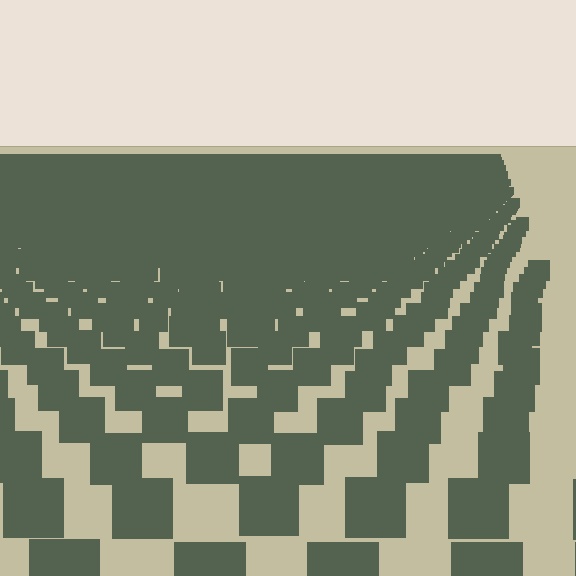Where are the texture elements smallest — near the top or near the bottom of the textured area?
Near the top.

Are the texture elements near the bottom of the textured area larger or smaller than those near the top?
Larger. Near the bottom, elements are closer to the viewer and appear at a bigger on-screen size.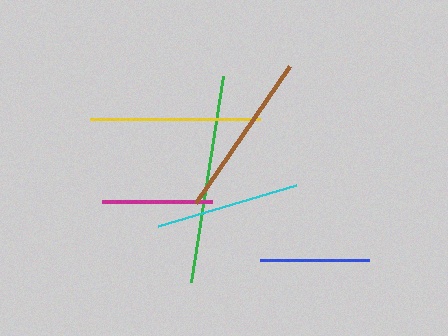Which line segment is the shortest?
The blue line is the shortest at approximately 109 pixels.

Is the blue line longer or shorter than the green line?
The green line is longer than the blue line.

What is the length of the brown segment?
The brown segment is approximately 166 pixels long.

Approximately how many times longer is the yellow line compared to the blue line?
The yellow line is approximately 1.6 times the length of the blue line.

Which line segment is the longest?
The green line is the longest at approximately 209 pixels.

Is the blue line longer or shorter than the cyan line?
The cyan line is longer than the blue line.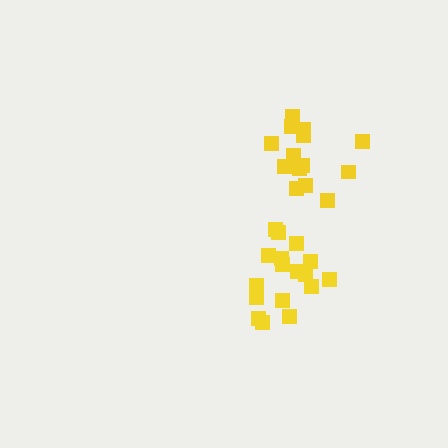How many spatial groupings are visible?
There are 2 spatial groupings.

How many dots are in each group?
Group 1: 14 dots, Group 2: 17 dots (31 total).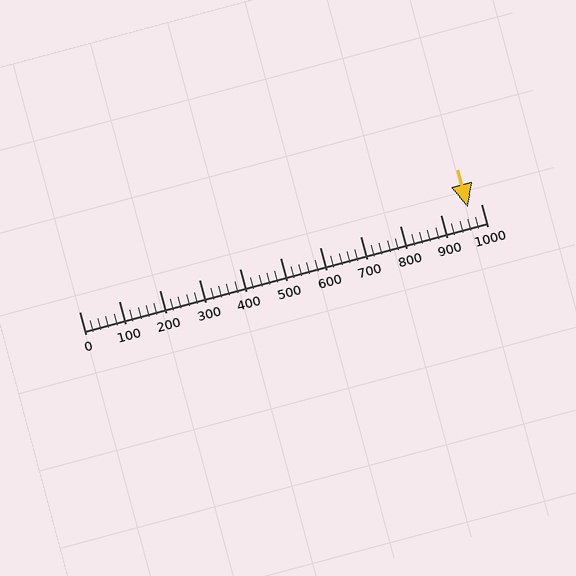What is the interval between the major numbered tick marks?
The major tick marks are spaced 100 units apart.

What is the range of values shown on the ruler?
The ruler shows values from 0 to 1000.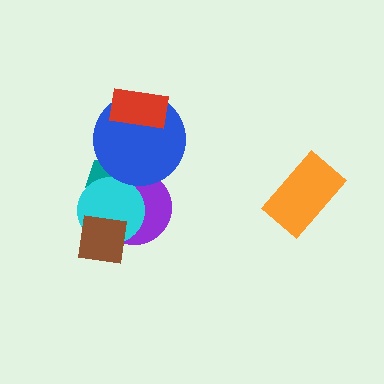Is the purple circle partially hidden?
Yes, it is partially covered by another shape.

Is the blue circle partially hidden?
Yes, it is partially covered by another shape.